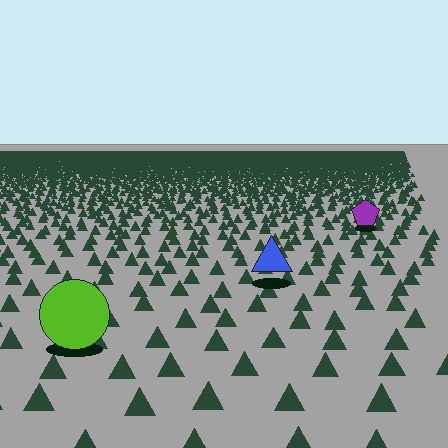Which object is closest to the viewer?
The lime circle is closest. The texture marks near it are larger and more spread out.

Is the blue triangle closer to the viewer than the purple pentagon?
Yes. The blue triangle is closer — you can tell from the texture gradient: the ground texture is coarser near it.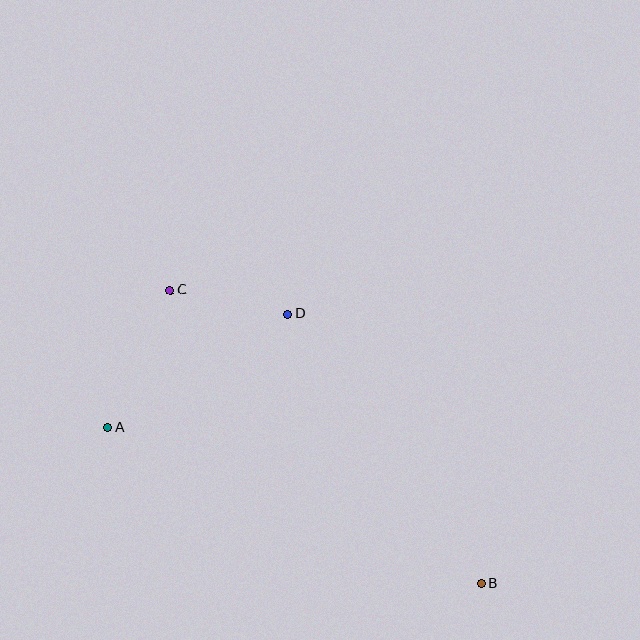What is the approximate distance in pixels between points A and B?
The distance between A and B is approximately 405 pixels.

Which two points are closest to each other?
Points C and D are closest to each other.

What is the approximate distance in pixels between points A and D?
The distance between A and D is approximately 212 pixels.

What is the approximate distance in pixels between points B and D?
The distance between B and D is approximately 332 pixels.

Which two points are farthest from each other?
Points B and C are farthest from each other.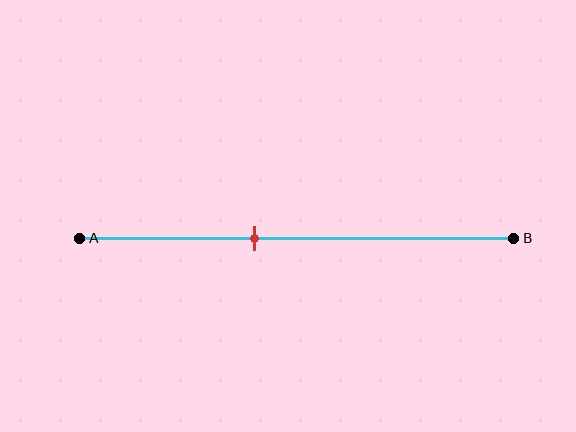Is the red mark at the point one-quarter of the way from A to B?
No, the mark is at about 40% from A, not at the 25% one-quarter point.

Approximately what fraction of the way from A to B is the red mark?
The red mark is approximately 40% of the way from A to B.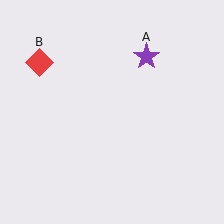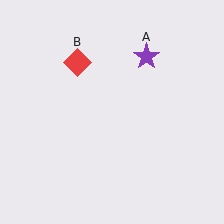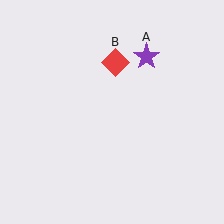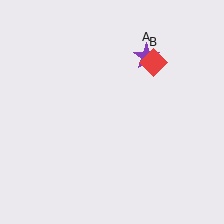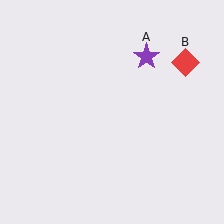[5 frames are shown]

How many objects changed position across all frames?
1 object changed position: red diamond (object B).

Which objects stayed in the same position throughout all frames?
Purple star (object A) remained stationary.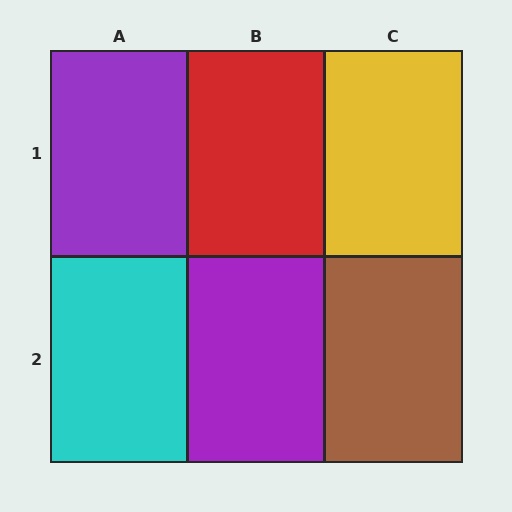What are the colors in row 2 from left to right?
Cyan, purple, brown.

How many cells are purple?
2 cells are purple.